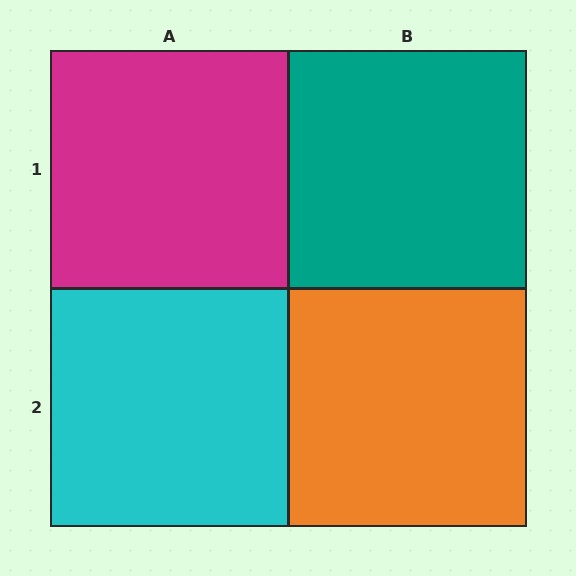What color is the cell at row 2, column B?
Orange.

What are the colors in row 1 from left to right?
Magenta, teal.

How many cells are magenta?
1 cell is magenta.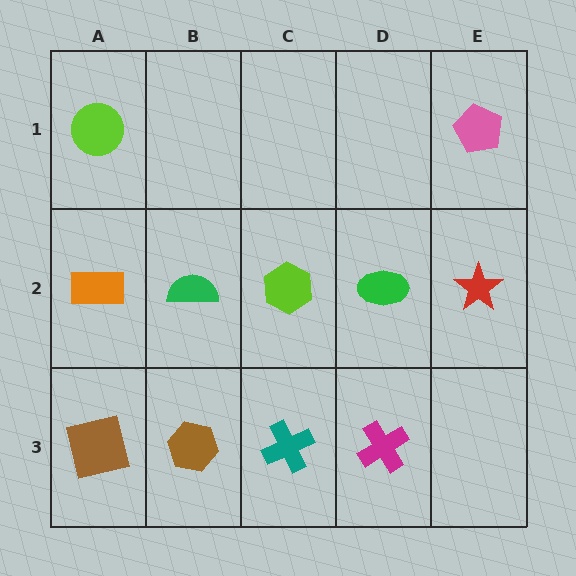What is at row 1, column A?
A lime circle.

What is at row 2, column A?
An orange rectangle.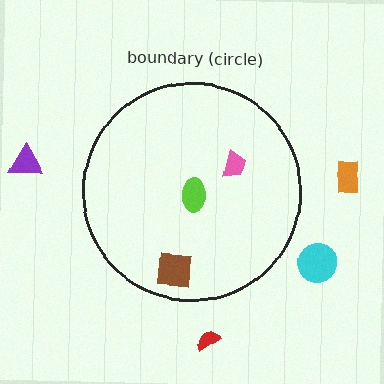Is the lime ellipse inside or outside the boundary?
Inside.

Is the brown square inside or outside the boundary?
Inside.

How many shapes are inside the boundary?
3 inside, 4 outside.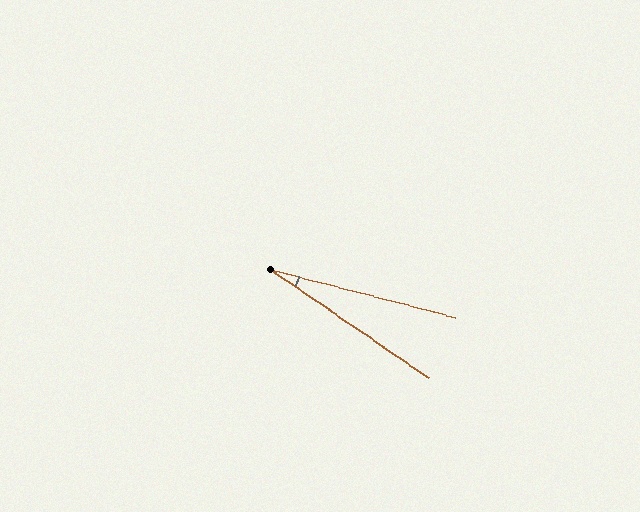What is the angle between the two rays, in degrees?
Approximately 20 degrees.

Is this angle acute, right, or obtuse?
It is acute.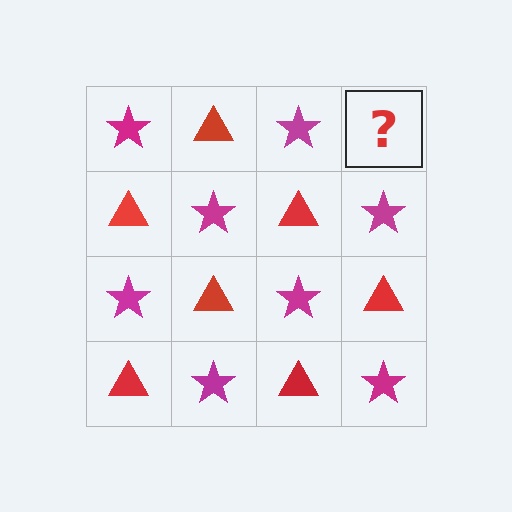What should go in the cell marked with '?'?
The missing cell should contain a red triangle.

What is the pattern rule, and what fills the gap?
The rule is that it alternates magenta star and red triangle in a checkerboard pattern. The gap should be filled with a red triangle.